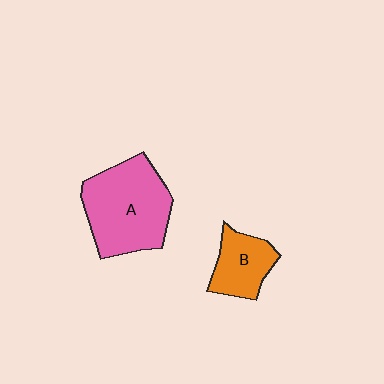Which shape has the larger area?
Shape A (pink).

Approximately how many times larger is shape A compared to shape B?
Approximately 2.0 times.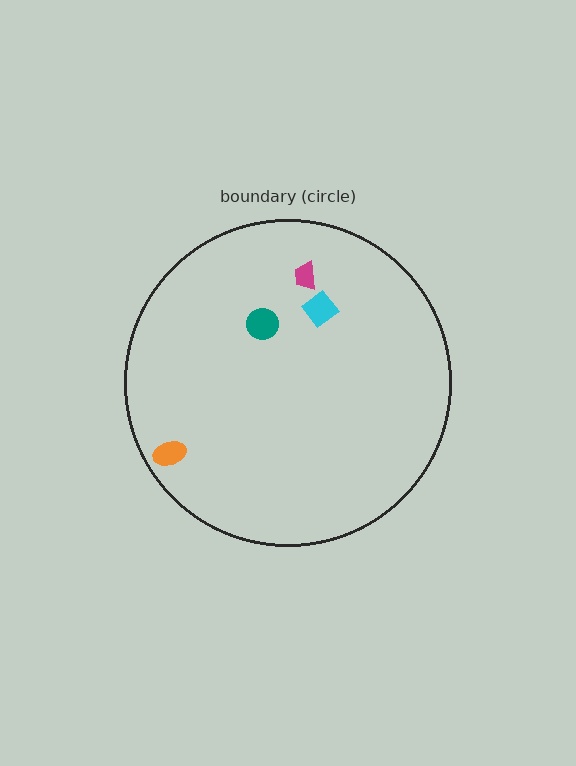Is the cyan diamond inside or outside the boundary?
Inside.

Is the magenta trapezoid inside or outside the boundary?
Inside.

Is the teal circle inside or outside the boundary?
Inside.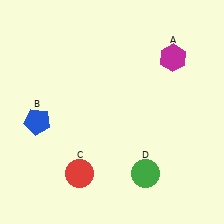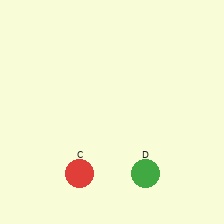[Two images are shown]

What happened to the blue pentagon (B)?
The blue pentagon (B) was removed in Image 2. It was in the bottom-left area of Image 1.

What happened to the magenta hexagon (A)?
The magenta hexagon (A) was removed in Image 2. It was in the top-right area of Image 1.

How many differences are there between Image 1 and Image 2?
There are 2 differences between the two images.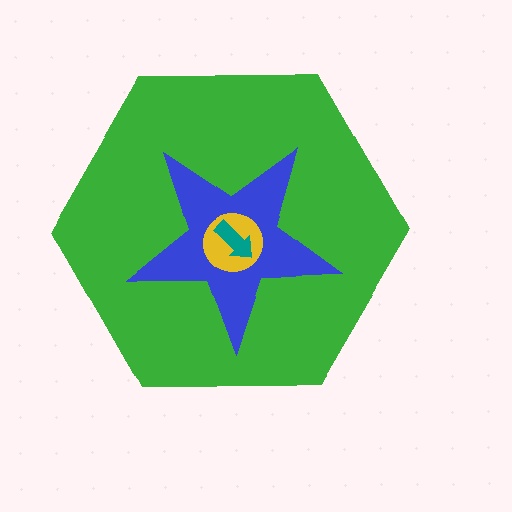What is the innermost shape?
The teal arrow.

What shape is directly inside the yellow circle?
The teal arrow.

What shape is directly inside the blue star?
The yellow circle.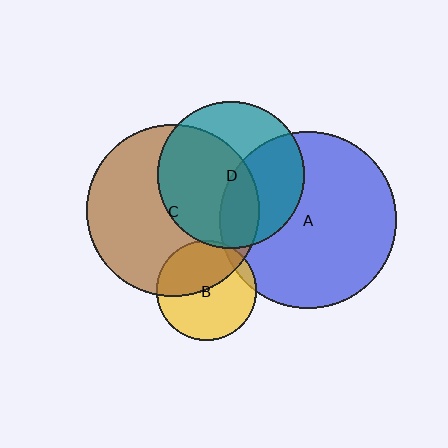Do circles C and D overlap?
Yes.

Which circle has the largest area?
Circle A (blue).